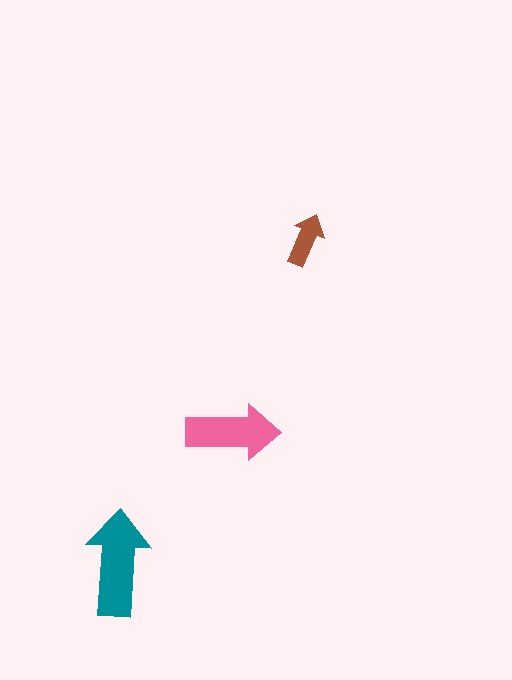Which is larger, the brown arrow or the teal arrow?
The teal one.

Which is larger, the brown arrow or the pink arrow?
The pink one.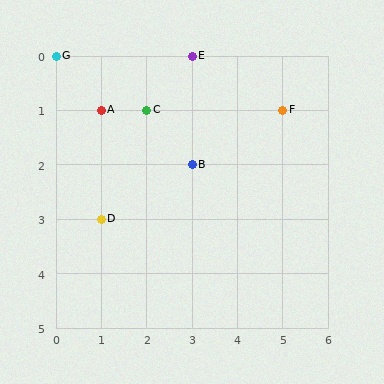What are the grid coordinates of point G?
Point G is at grid coordinates (0, 0).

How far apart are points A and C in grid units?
Points A and C are 1 column apart.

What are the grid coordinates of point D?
Point D is at grid coordinates (1, 3).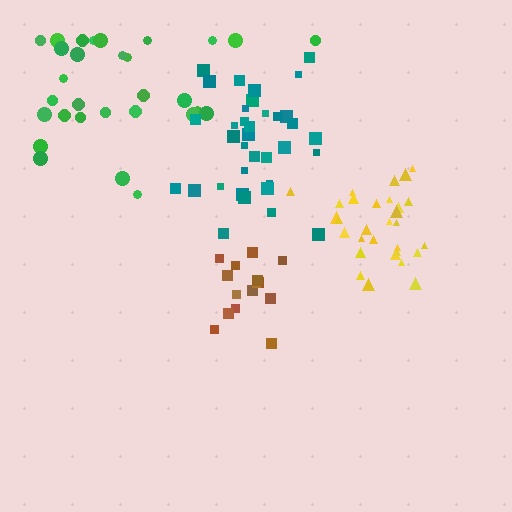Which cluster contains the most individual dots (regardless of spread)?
Teal (35).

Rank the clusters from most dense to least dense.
yellow, brown, teal, green.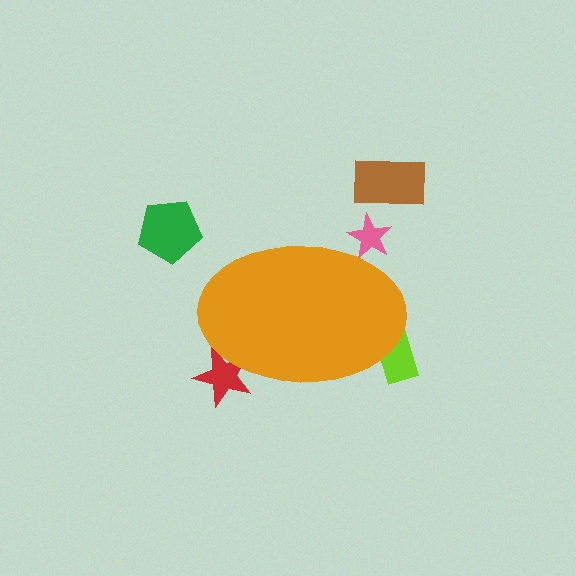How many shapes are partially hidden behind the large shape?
3 shapes are partially hidden.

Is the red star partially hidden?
Yes, the red star is partially hidden behind the orange ellipse.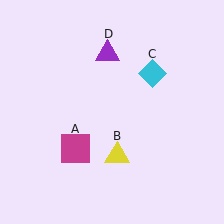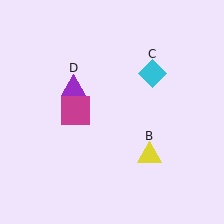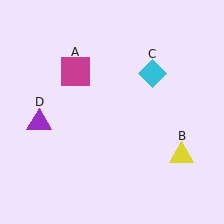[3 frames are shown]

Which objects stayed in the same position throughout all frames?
Cyan diamond (object C) remained stationary.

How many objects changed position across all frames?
3 objects changed position: magenta square (object A), yellow triangle (object B), purple triangle (object D).